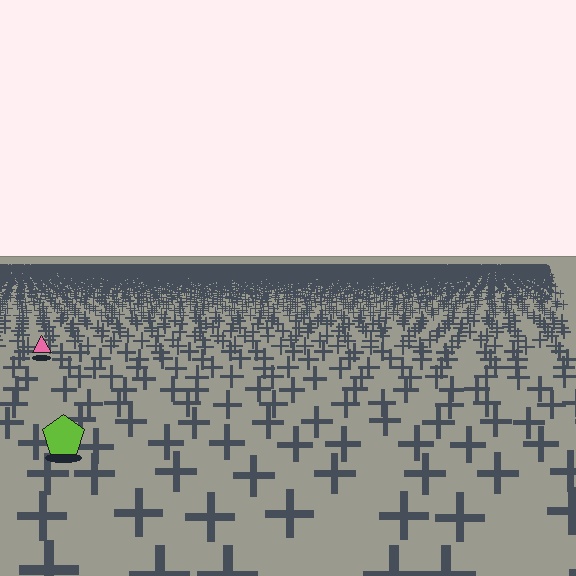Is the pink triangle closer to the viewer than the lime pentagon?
No. The lime pentagon is closer — you can tell from the texture gradient: the ground texture is coarser near it.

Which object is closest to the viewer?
The lime pentagon is closest. The texture marks near it are larger and more spread out.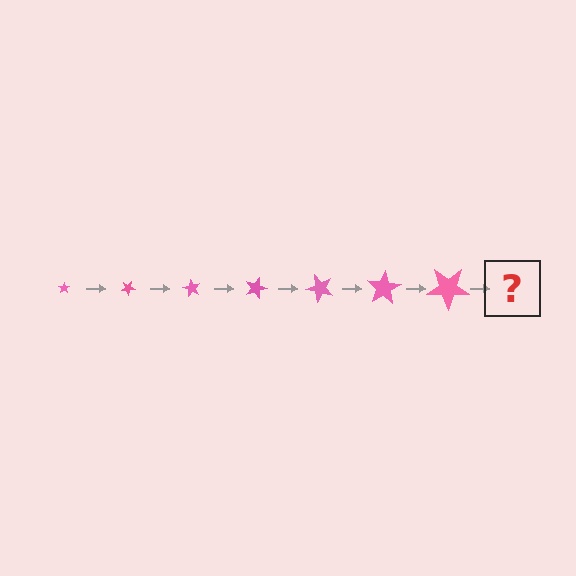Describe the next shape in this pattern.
It should be a star, larger than the previous one and rotated 210 degrees from the start.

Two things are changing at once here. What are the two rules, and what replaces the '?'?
The two rules are that the star grows larger each step and it rotates 30 degrees each step. The '?' should be a star, larger than the previous one and rotated 210 degrees from the start.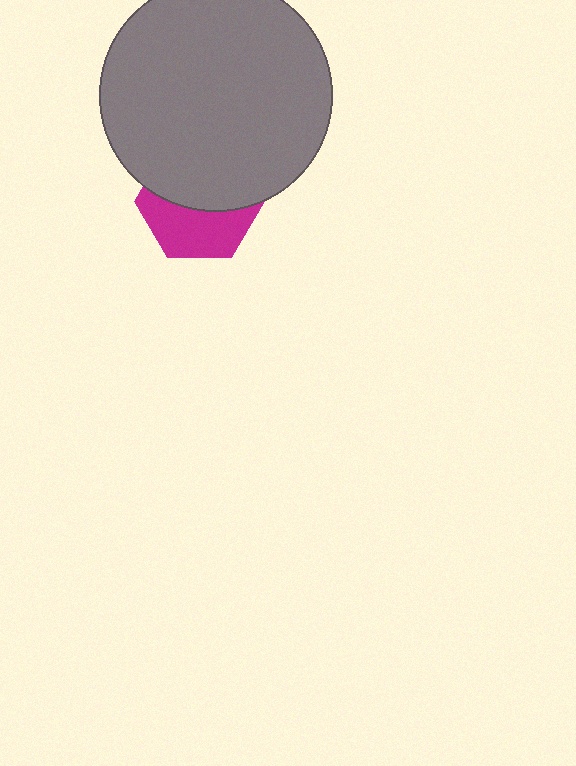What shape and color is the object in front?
The object in front is a gray circle.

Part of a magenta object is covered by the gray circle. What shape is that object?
It is a hexagon.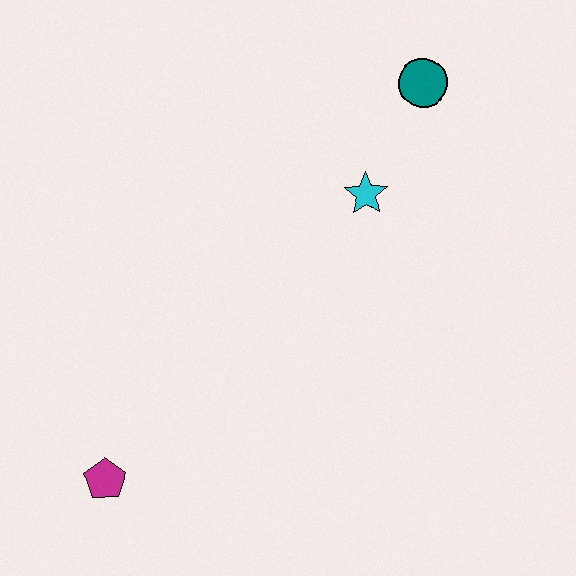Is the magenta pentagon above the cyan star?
No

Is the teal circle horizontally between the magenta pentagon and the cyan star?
No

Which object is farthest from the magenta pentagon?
The teal circle is farthest from the magenta pentagon.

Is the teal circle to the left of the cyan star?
No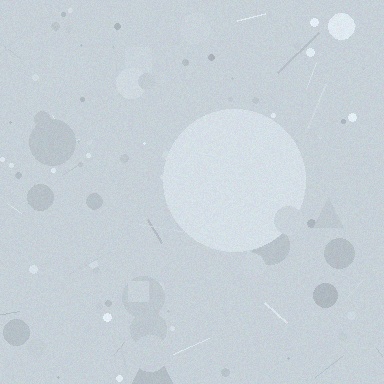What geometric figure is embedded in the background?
A circle is embedded in the background.